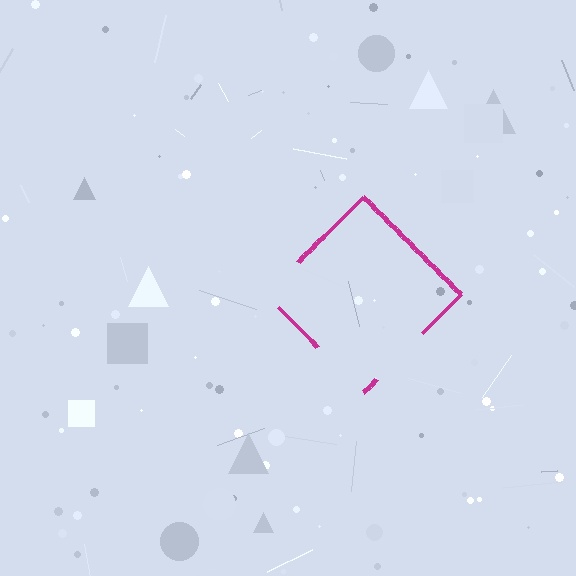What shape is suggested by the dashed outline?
The dashed outline suggests a diamond.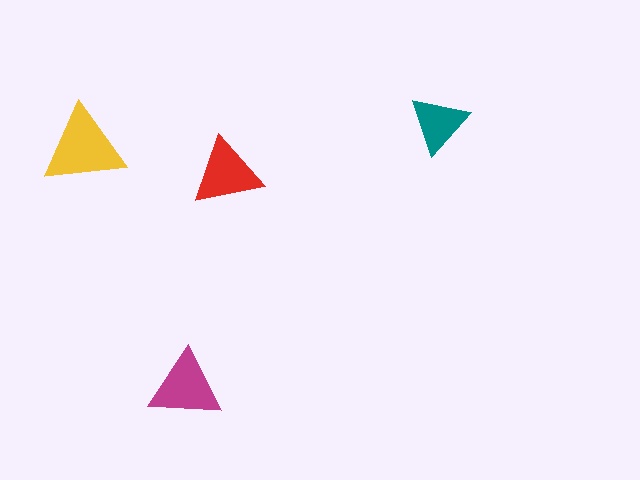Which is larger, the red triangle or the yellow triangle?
The yellow one.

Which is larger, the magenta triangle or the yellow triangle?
The yellow one.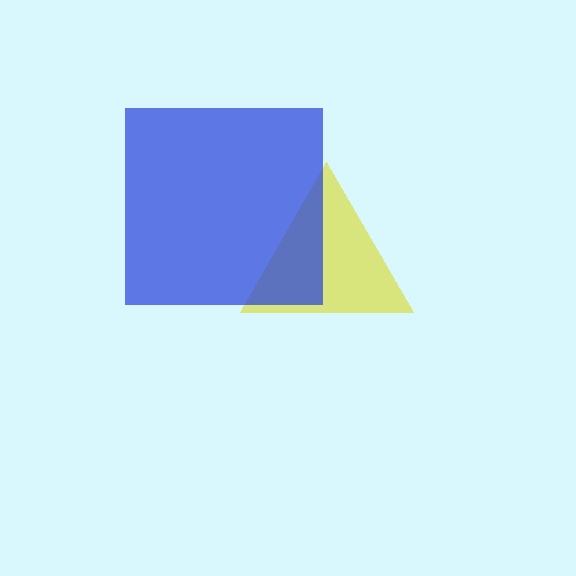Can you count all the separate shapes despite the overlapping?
Yes, there are 2 separate shapes.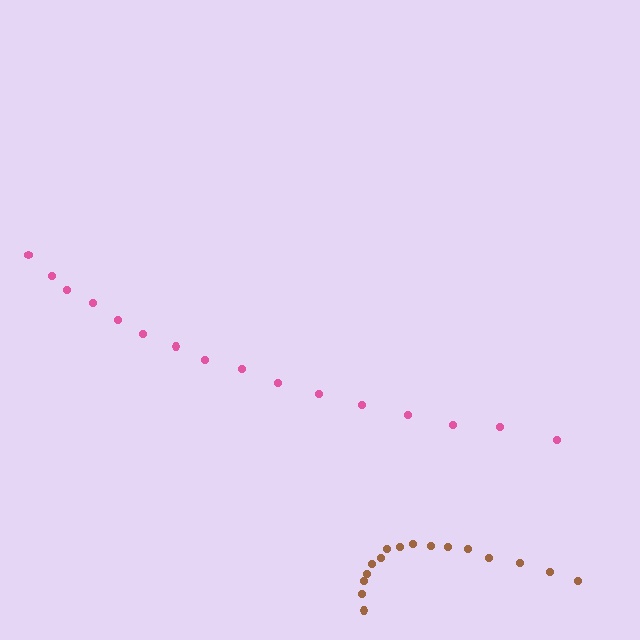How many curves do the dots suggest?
There are 2 distinct paths.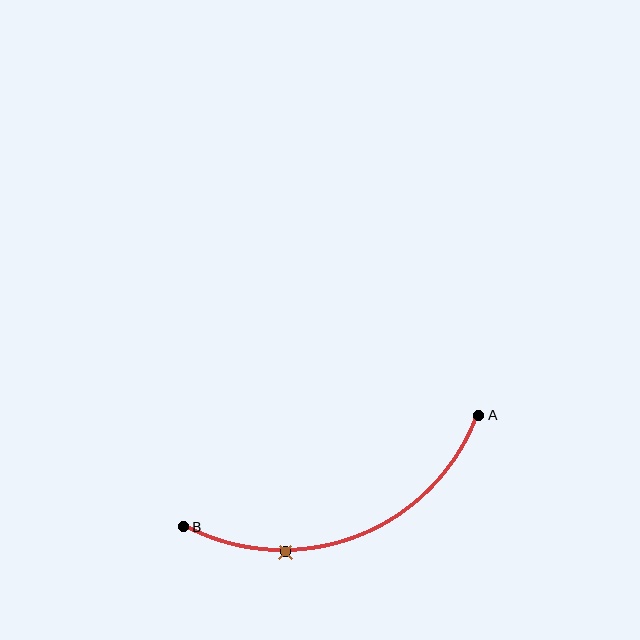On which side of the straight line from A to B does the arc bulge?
The arc bulges below the straight line connecting A and B.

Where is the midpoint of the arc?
The arc midpoint is the point on the curve farthest from the straight line joining A and B. It sits below that line.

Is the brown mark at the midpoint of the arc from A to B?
No. The brown mark lies on the arc but is closer to endpoint B. The arc midpoint would be at the point on the curve equidistant along the arc from both A and B.